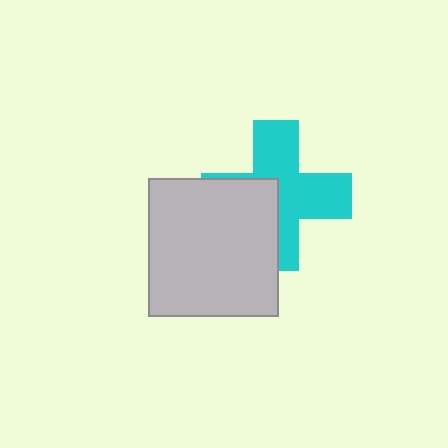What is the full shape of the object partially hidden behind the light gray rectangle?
The partially hidden object is a cyan cross.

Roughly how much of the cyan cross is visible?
About half of it is visible (roughly 61%).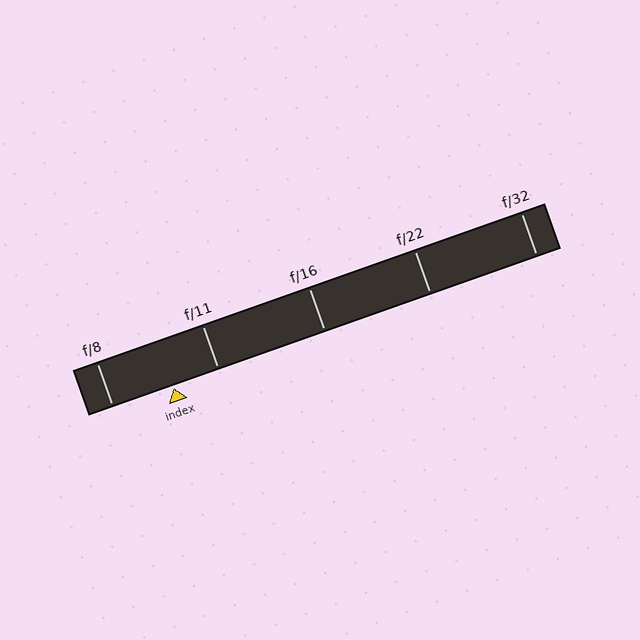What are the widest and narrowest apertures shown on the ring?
The widest aperture shown is f/8 and the narrowest is f/32.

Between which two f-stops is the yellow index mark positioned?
The index mark is between f/8 and f/11.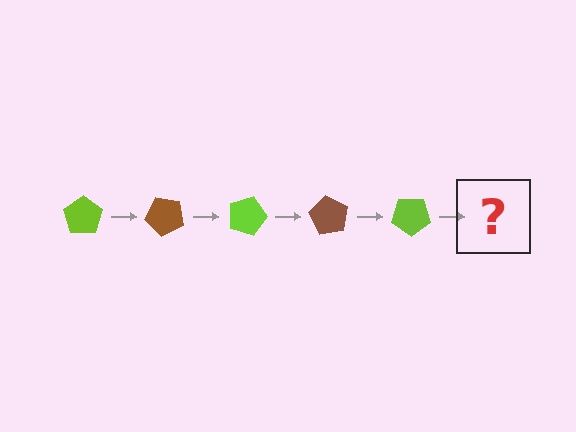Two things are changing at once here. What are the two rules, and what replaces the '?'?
The two rules are that it rotates 45 degrees each step and the color cycles through lime and brown. The '?' should be a brown pentagon, rotated 225 degrees from the start.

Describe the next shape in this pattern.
It should be a brown pentagon, rotated 225 degrees from the start.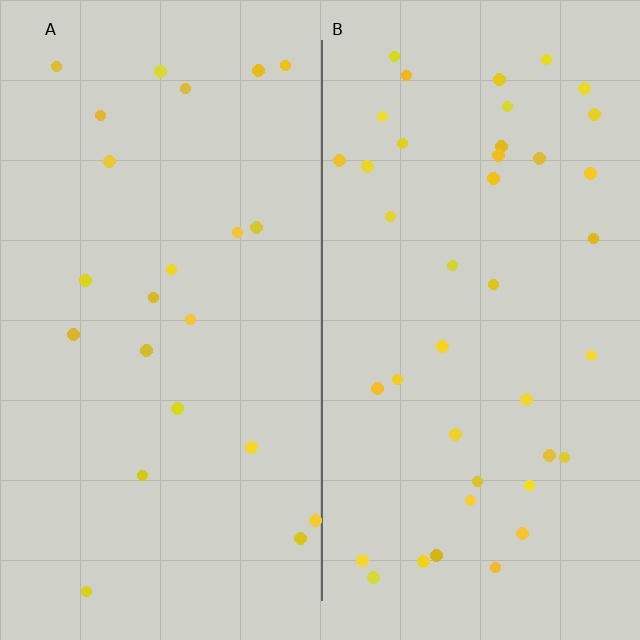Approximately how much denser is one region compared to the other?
Approximately 1.8× — region B over region A.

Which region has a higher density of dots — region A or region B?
B (the right).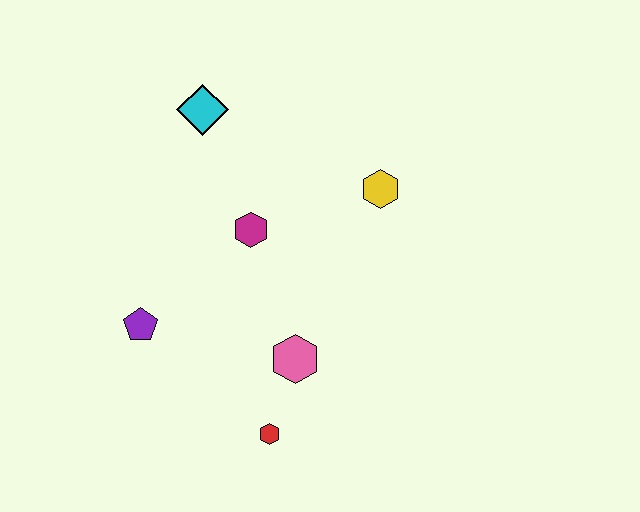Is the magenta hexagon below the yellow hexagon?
Yes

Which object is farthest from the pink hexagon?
The cyan diamond is farthest from the pink hexagon.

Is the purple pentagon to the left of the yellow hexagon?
Yes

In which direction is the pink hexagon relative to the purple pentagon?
The pink hexagon is to the right of the purple pentagon.